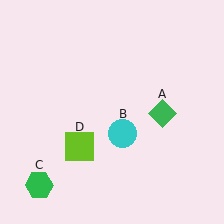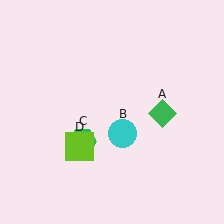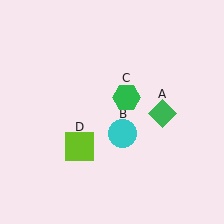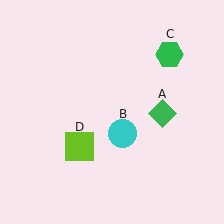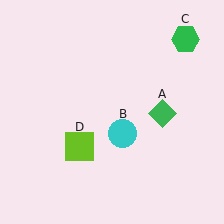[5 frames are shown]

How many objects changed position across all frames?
1 object changed position: green hexagon (object C).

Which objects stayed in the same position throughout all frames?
Green diamond (object A) and cyan circle (object B) and lime square (object D) remained stationary.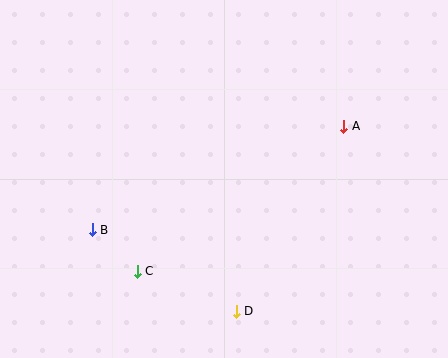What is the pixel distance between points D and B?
The distance between D and B is 166 pixels.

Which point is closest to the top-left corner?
Point B is closest to the top-left corner.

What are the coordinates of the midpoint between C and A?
The midpoint between C and A is at (241, 199).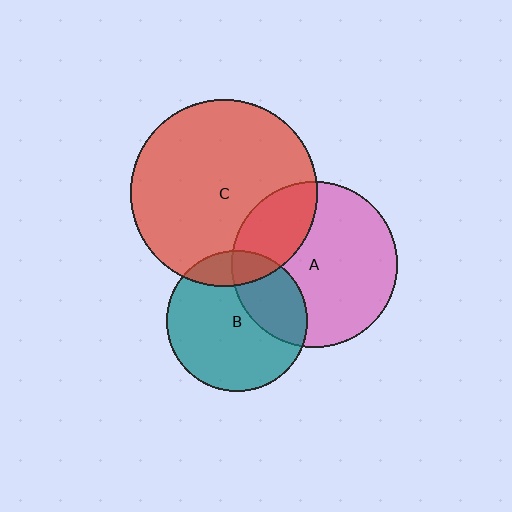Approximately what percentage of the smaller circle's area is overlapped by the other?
Approximately 30%.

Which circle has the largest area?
Circle C (red).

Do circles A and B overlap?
Yes.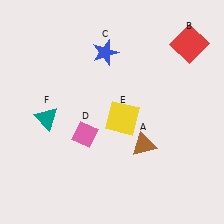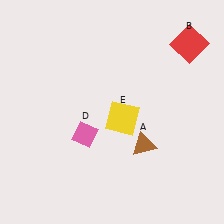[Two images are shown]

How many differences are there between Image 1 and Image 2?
There are 2 differences between the two images.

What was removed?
The teal triangle (F), the blue star (C) were removed in Image 2.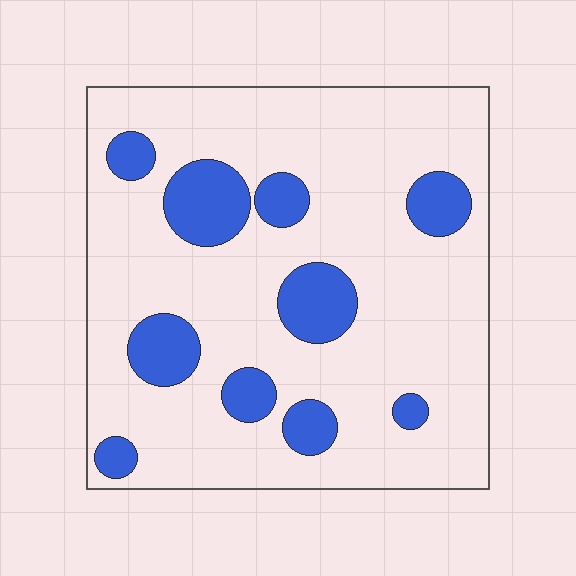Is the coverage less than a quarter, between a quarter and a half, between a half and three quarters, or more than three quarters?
Less than a quarter.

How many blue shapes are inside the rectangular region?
10.